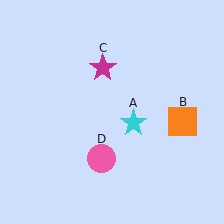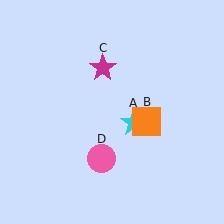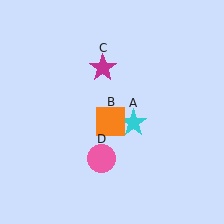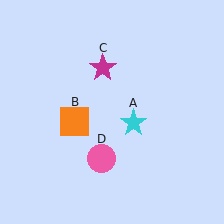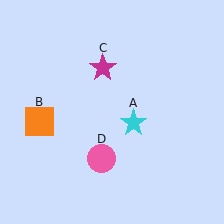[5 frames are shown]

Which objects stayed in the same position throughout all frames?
Cyan star (object A) and magenta star (object C) and pink circle (object D) remained stationary.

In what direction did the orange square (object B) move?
The orange square (object B) moved left.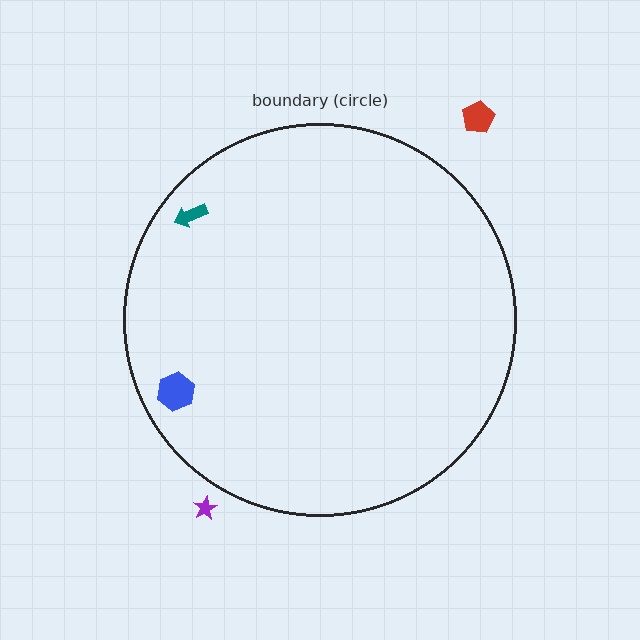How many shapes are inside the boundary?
2 inside, 2 outside.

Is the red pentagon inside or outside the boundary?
Outside.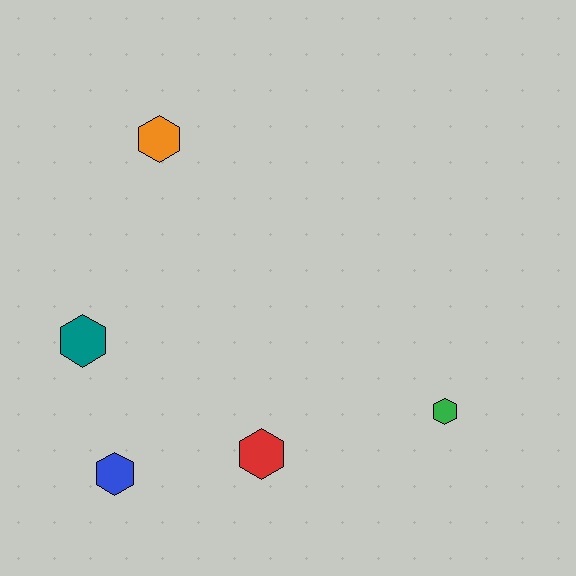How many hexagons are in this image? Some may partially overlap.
There are 5 hexagons.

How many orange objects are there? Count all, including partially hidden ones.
There is 1 orange object.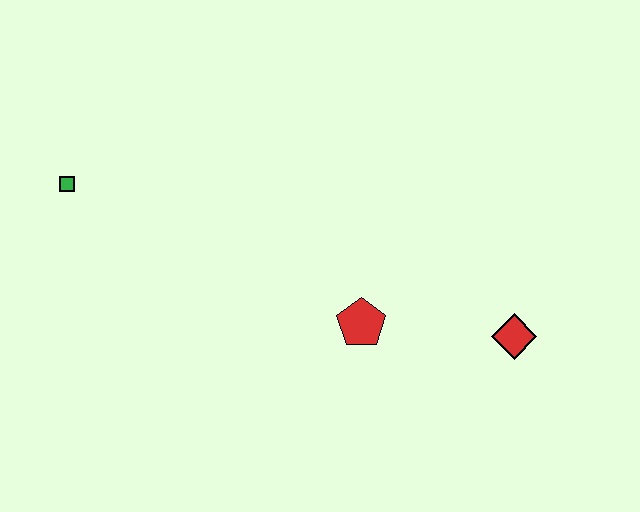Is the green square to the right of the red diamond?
No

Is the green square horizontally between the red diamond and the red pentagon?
No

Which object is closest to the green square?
The red pentagon is closest to the green square.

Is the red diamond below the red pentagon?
Yes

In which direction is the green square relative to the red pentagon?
The green square is to the left of the red pentagon.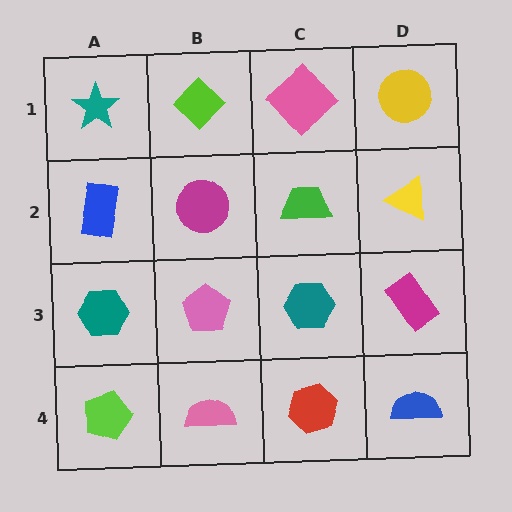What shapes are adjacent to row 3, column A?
A blue rectangle (row 2, column A), a lime pentagon (row 4, column A), a pink pentagon (row 3, column B).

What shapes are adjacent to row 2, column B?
A lime diamond (row 1, column B), a pink pentagon (row 3, column B), a blue rectangle (row 2, column A), a green trapezoid (row 2, column C).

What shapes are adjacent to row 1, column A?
A blue rectangle (row 2, column A), a lime diamond (row 1, column B).